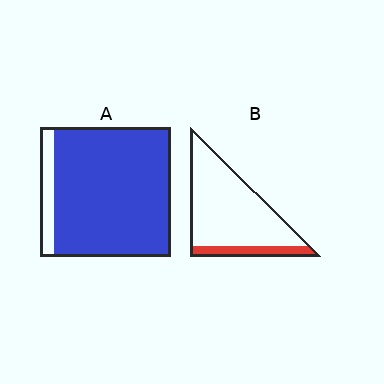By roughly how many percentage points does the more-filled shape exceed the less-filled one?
By roughly 75 percentage points (A over B).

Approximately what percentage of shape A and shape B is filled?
A is approximately 90% and B is approximately 15%.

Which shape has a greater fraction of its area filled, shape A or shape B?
Shape A.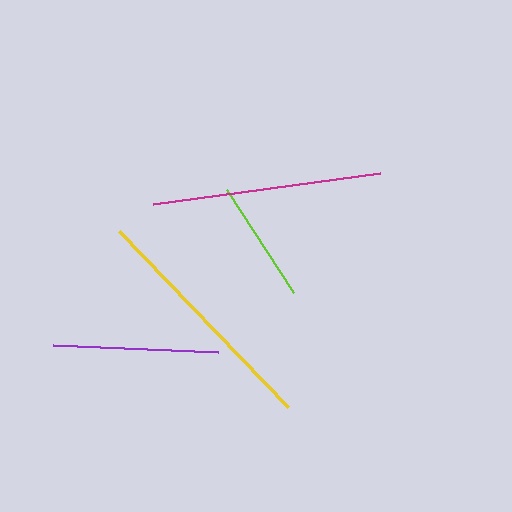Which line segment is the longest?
The yellow line is the longest at approximately 245 pixels.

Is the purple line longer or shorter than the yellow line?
The yellow line is longer than the purple line.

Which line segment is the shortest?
The lime line is the shortest at approximately 123 pixels.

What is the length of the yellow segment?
The yellow segment is approximately 245 pixels long.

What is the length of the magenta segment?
The magenta segment is approximately 229 pixels long.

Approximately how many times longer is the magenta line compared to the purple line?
The magenta line is approximately 1.4 times the length of the purple line.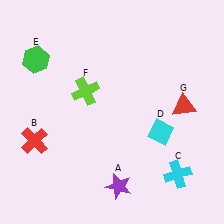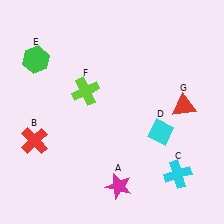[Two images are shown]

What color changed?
The star (A) changed from purple in Image 1 to magenta in Image 2.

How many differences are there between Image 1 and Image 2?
There is 1 difference between the two images.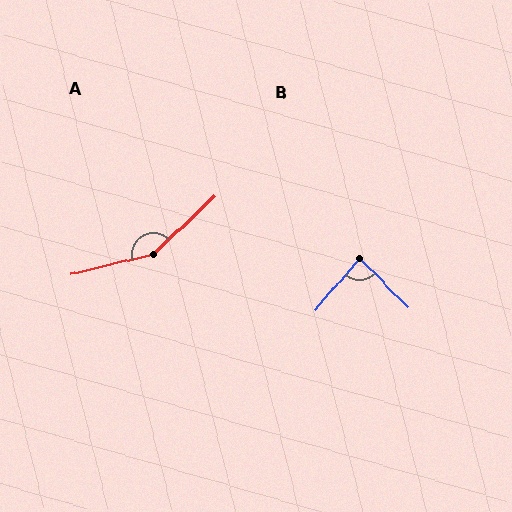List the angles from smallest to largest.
B (85°), A (150°).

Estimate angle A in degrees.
Approximately 150 degrees.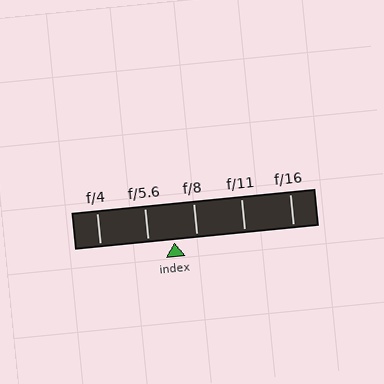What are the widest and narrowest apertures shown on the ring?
The widest aperture shown is f/4 and the narrowest is f/16.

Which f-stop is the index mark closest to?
The index mark is closest to f/8.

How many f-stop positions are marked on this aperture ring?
There are 5 f-stop positions marked.